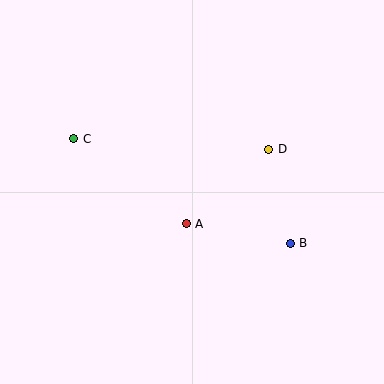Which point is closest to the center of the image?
Point A at (186, 224) is closest to the center.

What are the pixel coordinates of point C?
Point C is at (74, 139).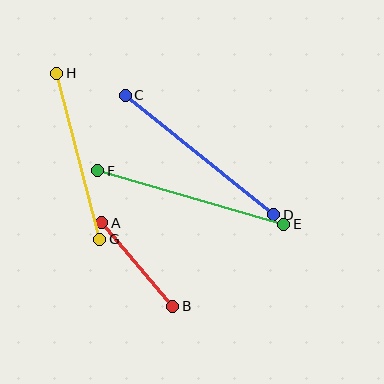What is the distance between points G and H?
The distance is approximately 171 pixels.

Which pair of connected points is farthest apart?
Points E and F are farthest apart.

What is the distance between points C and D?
The distance is approximately 191 pixels.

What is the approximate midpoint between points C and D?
The midpoint is at approximately (200, 155) pixels.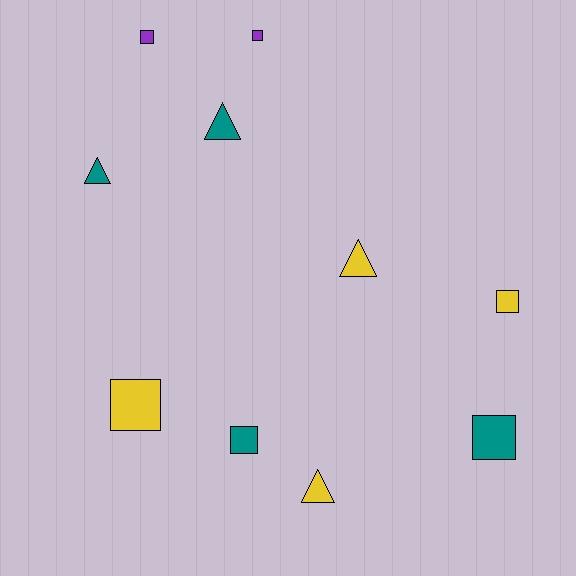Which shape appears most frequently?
Square, with 6 objects.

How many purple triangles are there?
There are no purple triangles.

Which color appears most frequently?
Teal, with 4 objects.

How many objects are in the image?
There are 10 objects.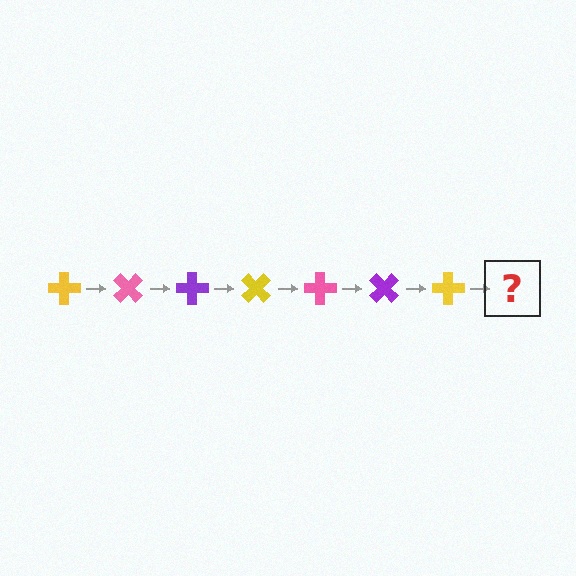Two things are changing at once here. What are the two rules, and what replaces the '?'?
The two rules are that it rotates 45 degrees each step and the color cycles through yellow, pink, and purple. The '?' should be a pink cross, rotated 315 degrees from the start.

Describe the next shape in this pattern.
It should be a pink cross, rotated 315 degrees from the start.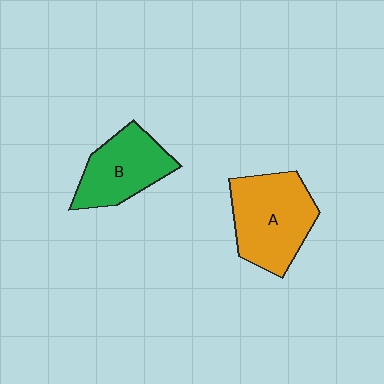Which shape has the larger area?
Shape A (orange).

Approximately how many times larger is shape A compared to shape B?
Approximately 1.3 times.